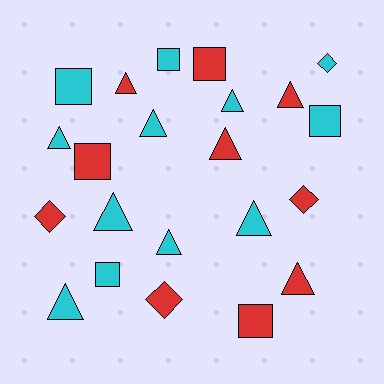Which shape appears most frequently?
Triangle, with 11 objects.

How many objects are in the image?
There are 22 objects.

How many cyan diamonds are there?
There is 1 cyan diamond.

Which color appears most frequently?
Cyan, with 12 objects.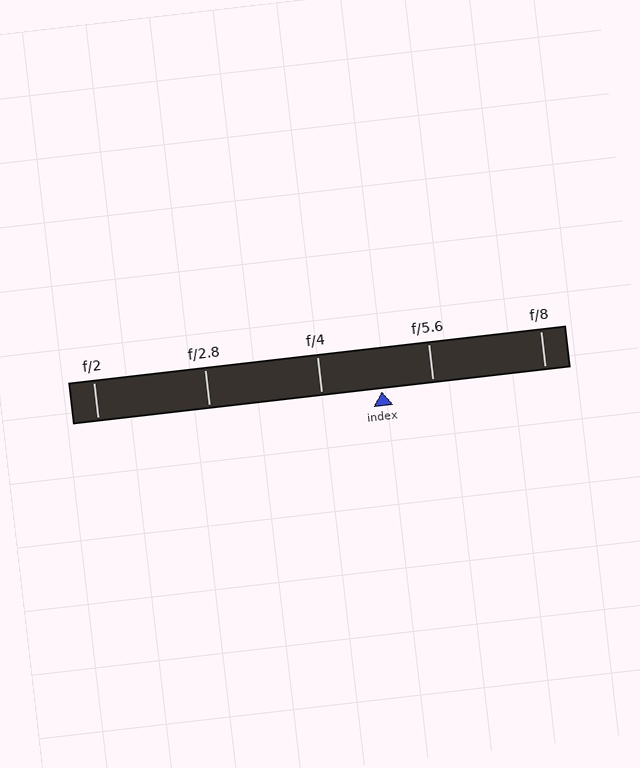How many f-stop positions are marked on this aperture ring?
There are 5 f-stop positions marked.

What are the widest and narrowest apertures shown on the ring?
The widest aperture shown is f/2 and the narrowest is f/8.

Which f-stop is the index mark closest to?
The index mark is closest to f/5.6.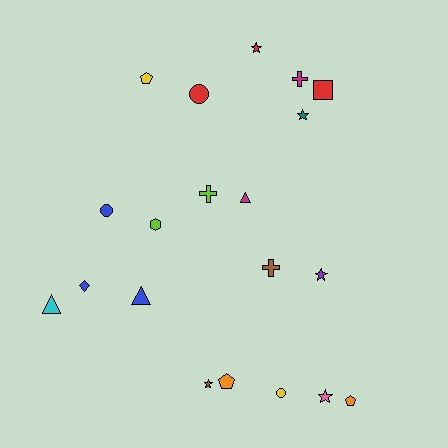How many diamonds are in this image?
There is 1 diamond.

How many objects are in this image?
There are 20 objects.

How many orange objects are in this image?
There are 2 orange objects.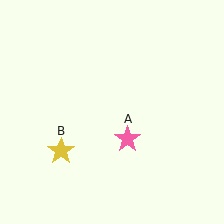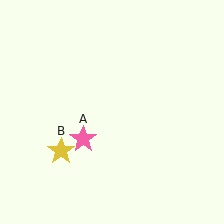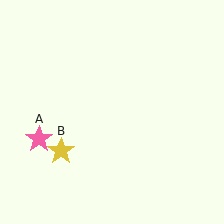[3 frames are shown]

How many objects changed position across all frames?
1 object changed position: pink star (object A).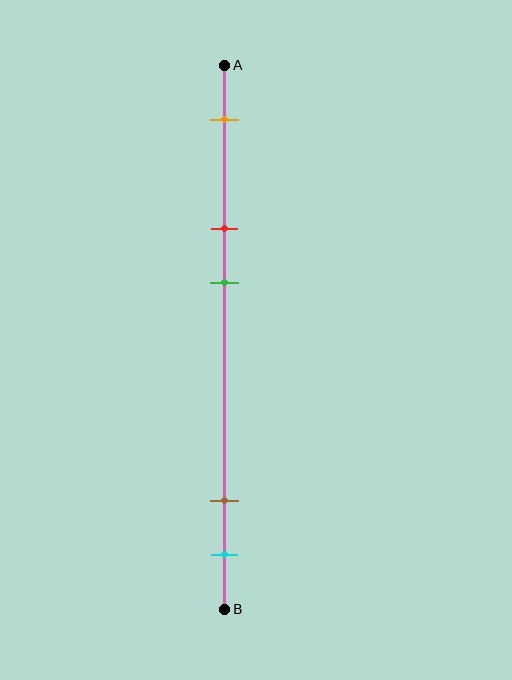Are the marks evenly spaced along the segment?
No, the marks are not evenly spaced.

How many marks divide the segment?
There are 5 marks dividing the segment.